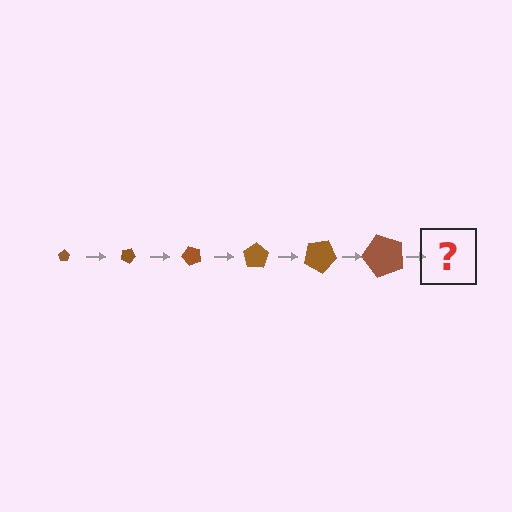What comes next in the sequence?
The next element should be a pentagon, larger than the previous one and rotated 150 degrees from the start.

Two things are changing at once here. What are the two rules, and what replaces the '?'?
The two rules are that the pentagon grows larger each step and it rotates 25 degrees each step. The '?' should be a pentagon, larger than the previous one and rotated 150 degrees from the start.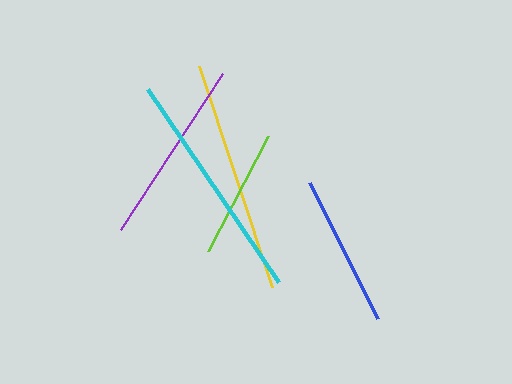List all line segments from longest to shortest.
From longest to shortest: cyan, yellow, purple, blue, lime.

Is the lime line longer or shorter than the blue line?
The blue line is longer than the lime line.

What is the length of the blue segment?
The blue segment is approximately 152 pixels long.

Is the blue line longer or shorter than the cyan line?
The cyan line is longer than the blue line.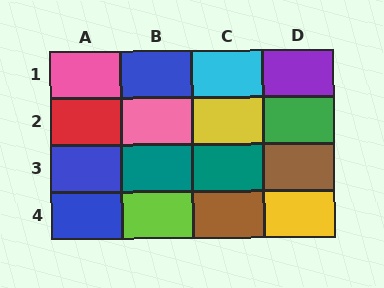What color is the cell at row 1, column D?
Purple.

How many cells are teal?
2 cells are teal.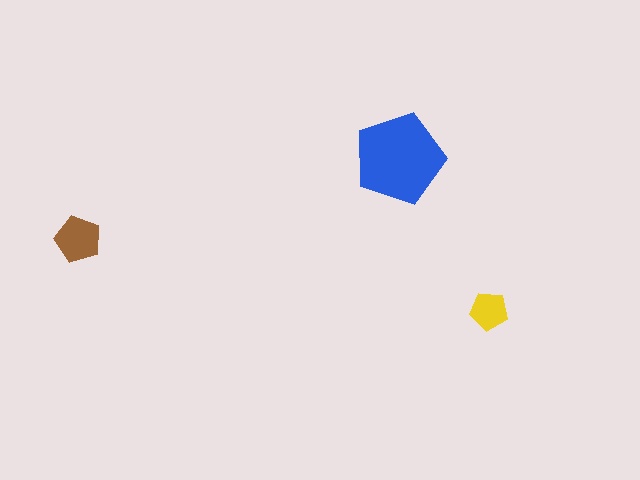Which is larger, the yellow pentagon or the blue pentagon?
The blue one.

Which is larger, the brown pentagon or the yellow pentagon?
The brown one.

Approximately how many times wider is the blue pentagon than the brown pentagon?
About 2 times wider.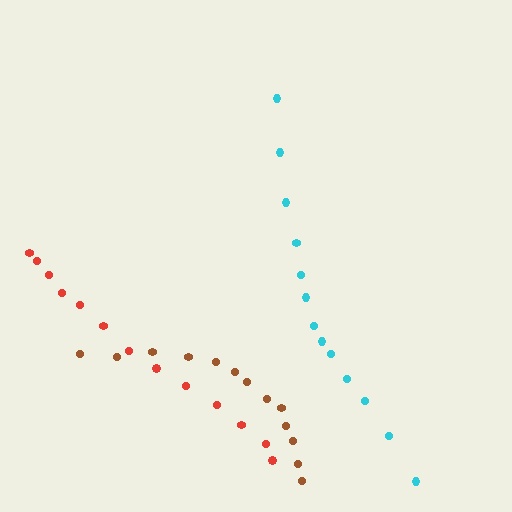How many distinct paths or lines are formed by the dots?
There are 3 distinct paths.